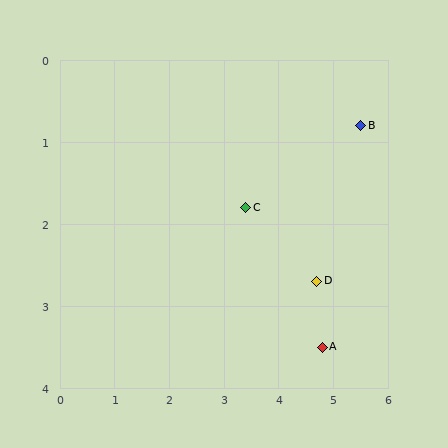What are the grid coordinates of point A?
Point A is at approximately (4.8, 3.5).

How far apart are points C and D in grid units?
Points C and D are about 1.6 grid units apart.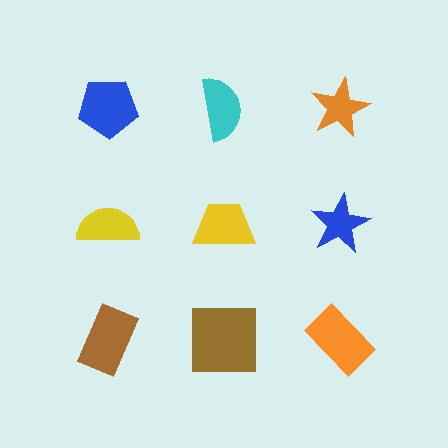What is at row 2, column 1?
A yellow semicircle.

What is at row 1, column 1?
A blue pentagon.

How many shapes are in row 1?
3 shapes.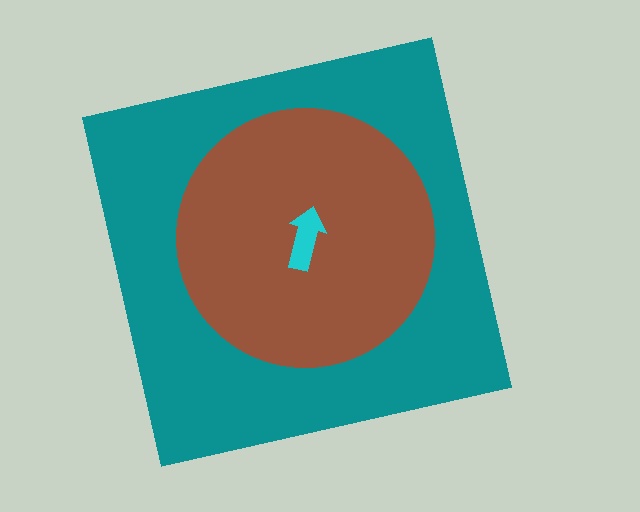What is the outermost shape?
The teal square.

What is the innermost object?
The cyan arrow.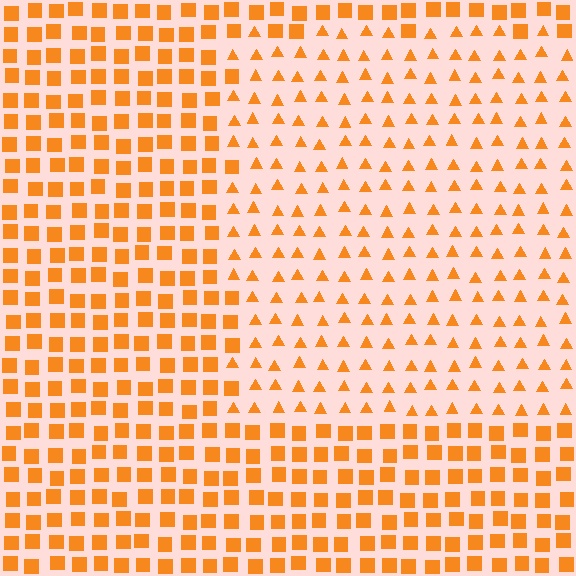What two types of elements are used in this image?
The image uses triangles inside the rectangle region and squares outside it.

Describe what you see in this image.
The image is filled with small orange elements arranged in a uniform grid. A rectangle-shaped region contains triangles, while the surrounding area contains squares. The boundary is defined purely by the change in element shape.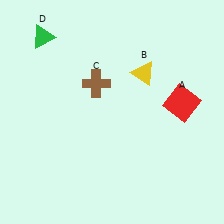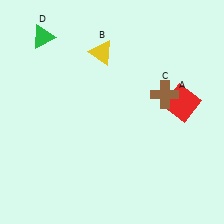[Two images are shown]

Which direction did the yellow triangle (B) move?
The yellow triangle (B) moved left.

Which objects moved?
The objects that moved are: the yellow triangle (B), the brown cross (C).